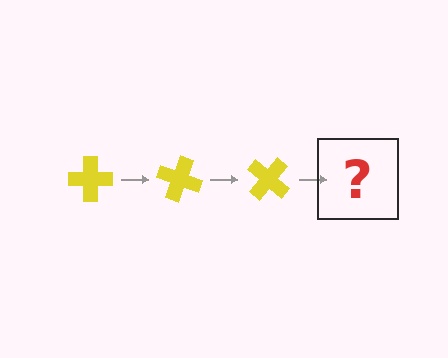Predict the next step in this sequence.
The next step is a yellow cross rotated 60 degrees.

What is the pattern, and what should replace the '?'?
The pattern is that the cross rotates 20 degrees each step. The '?' should be a yellow cross rotated 60 degrees.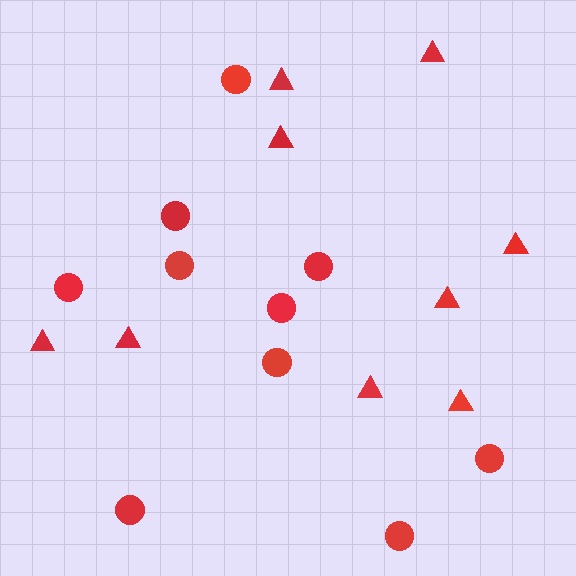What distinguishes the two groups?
There are 2 groups: one group of circles (10) and one group of triangles (9).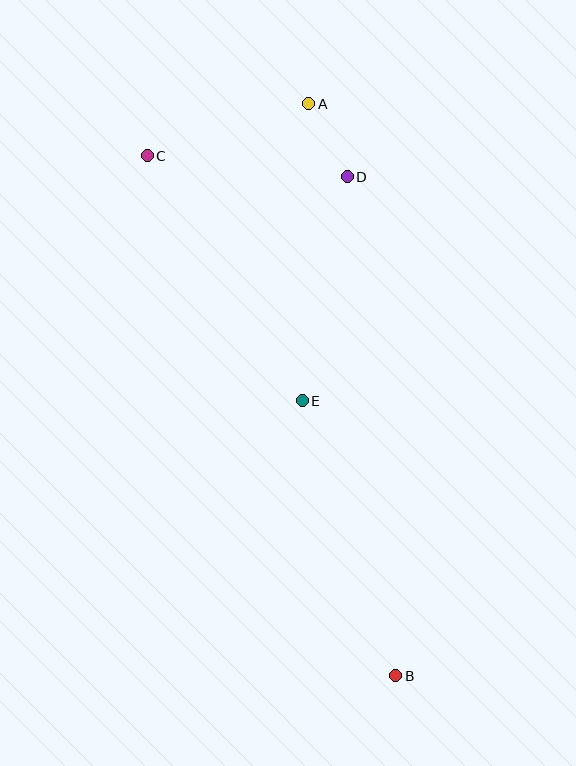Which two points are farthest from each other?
Points A and B are farthest from each other.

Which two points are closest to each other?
Points A and D are closest to each other.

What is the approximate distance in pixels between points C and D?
The distance between C and D is approximately 201 pixels.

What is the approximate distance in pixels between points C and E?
The distance between C and E is approximately 290 pixels.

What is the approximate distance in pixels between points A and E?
The distance between A and E is approximately 297 pixels.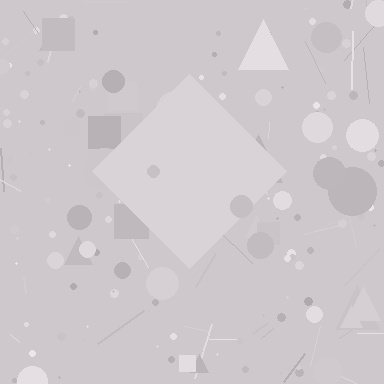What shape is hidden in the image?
A diamond is hidden in the image.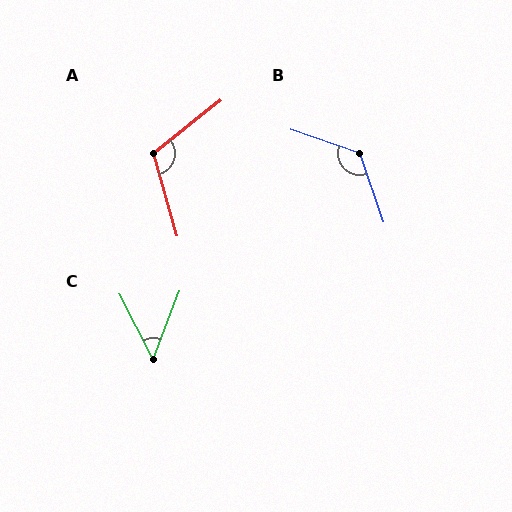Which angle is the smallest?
C, at approximately 48 degrees.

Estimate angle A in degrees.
Approximately 113 degrees.